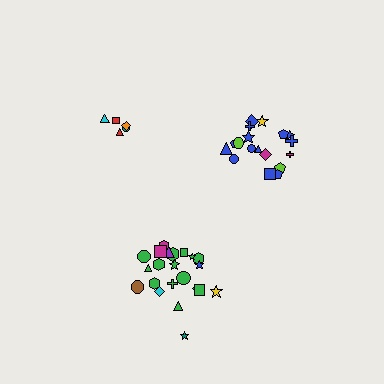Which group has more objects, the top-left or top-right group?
The top-right group.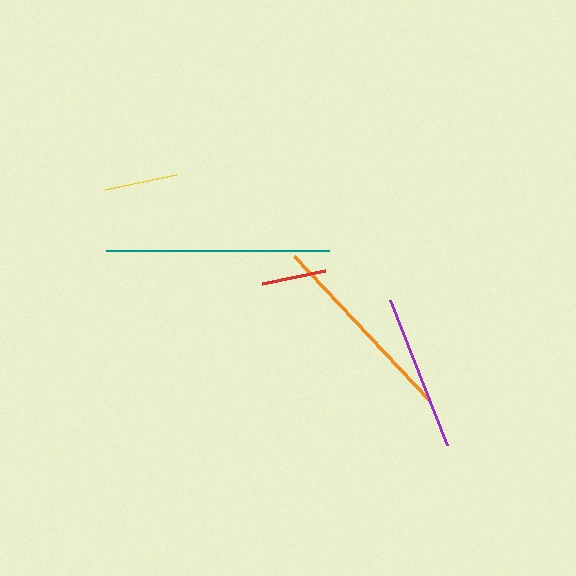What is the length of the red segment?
The red segment is approximately 64 pixels long.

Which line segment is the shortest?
The red line is the shortest at approximately 64 pixels.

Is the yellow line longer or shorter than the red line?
The yellow line is longer than the red line.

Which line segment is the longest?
The teal line is the longest at approximately 222 pixels.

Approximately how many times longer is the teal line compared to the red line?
The teal line is approximately 3.4 times the length of the red line.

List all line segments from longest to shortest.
From longest to shortest: teal, orange, purple, yellow, red.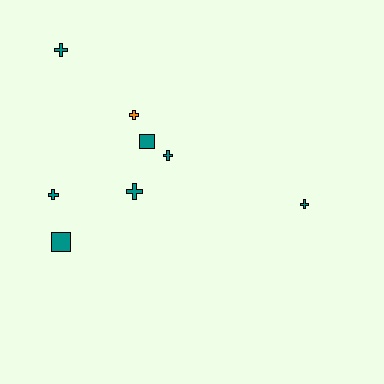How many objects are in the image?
There are 8 objects.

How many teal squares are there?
There are 2 teal squares.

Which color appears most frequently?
Teal, with 7 objects.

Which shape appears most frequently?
Cross, with 6 objects.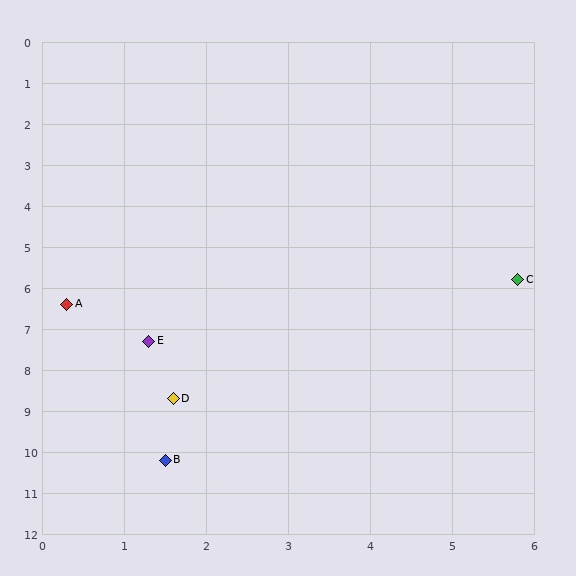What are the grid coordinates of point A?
Point A is at approximately (0.3, 6.4).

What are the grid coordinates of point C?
Point C is at approximately (5.8, 5.8).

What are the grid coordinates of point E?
Point E is at approximately (1.3, 7.3).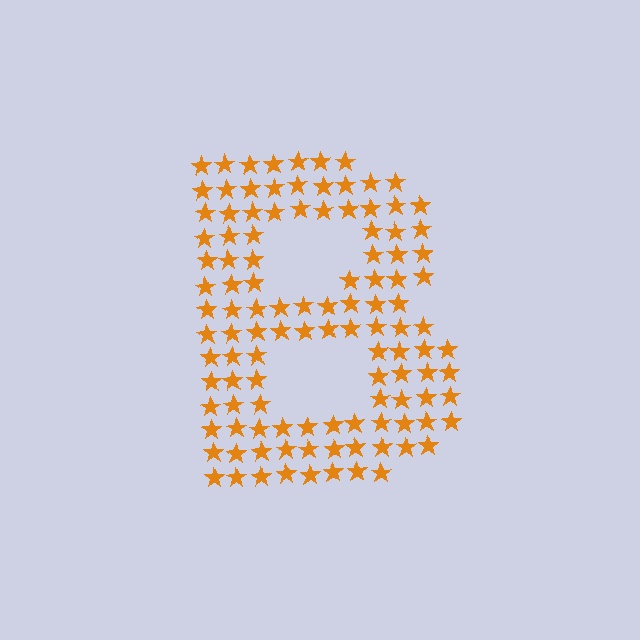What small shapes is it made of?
It is made of small stars.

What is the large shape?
The large shape is the letter B.